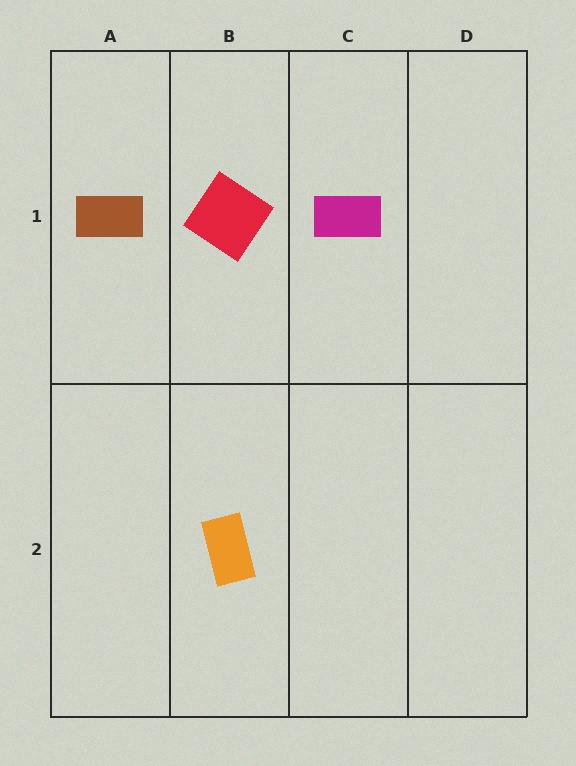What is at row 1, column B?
A red diamond.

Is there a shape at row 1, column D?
No, that cell is empty.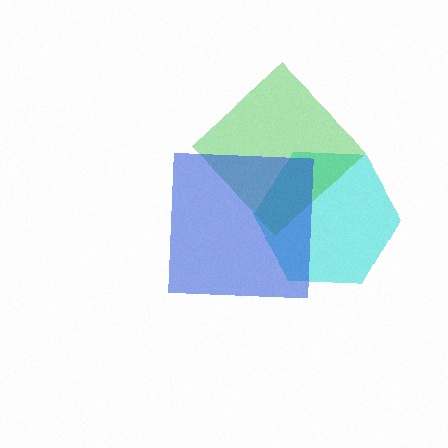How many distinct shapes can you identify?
There are 3 distinct shapes: a cyan hexagon, a green diamond, a blue square.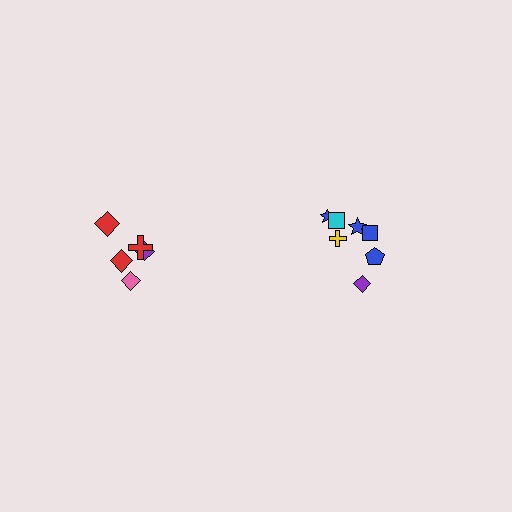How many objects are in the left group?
There are 5 objects.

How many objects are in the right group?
There are 7 objects.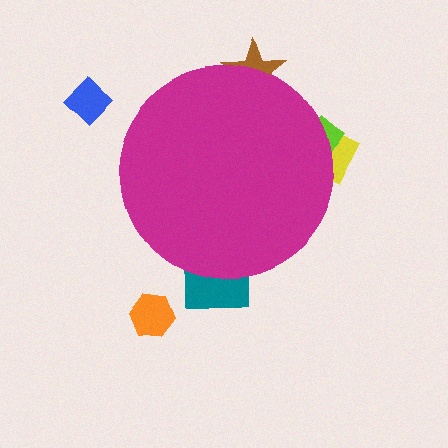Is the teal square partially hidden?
Yes, the teal square is partially hidden behind the magenta circle.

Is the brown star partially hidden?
Yes, the brown star is partially hidden behind the magenta circle.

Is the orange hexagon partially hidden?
No, the orange hexagon is fully visible.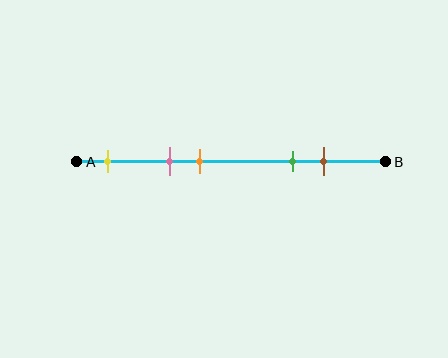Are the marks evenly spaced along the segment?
No, the marks are not evenly spaced.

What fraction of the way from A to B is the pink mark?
The pink mark is approximately 30% (0.3) of the way from A to B.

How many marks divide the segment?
There are 5 marks dividing the segment.